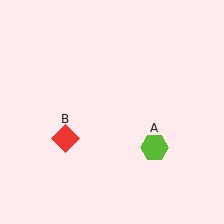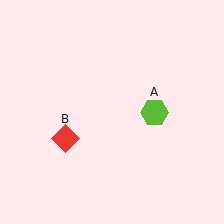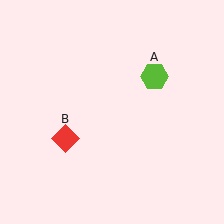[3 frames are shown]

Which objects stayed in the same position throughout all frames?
Red diamond (object B) remained stationary.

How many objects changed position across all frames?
1 object changed position: lime hexagon (object A).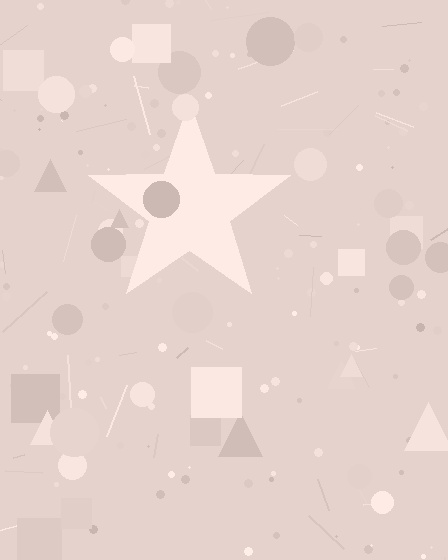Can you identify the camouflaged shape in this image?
The camouflaged shape is a star.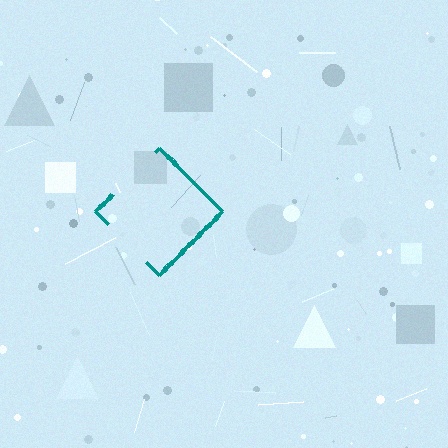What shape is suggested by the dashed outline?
The dashed outline suggests a diamond.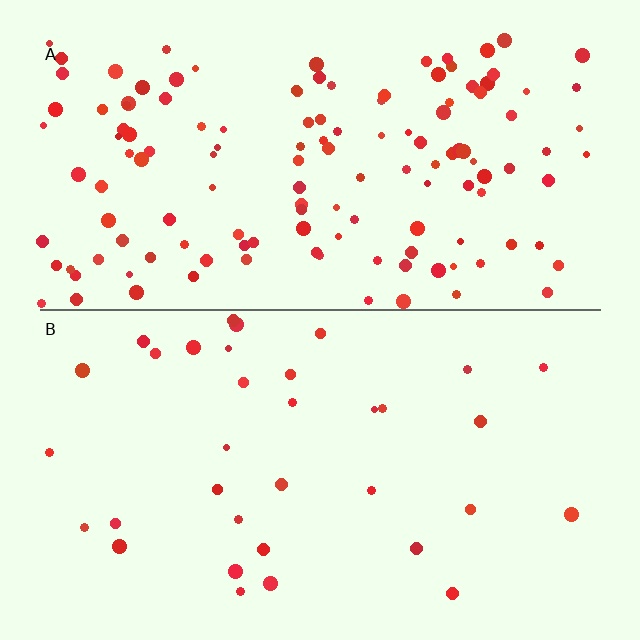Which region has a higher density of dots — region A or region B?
A (the top).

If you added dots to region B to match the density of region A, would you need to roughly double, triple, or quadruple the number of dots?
Approximately quadruple.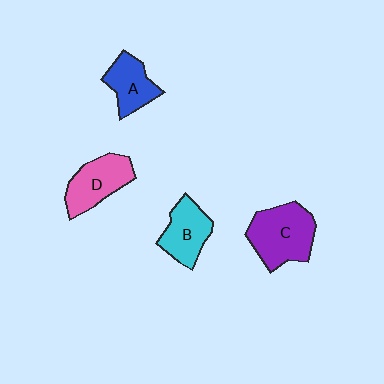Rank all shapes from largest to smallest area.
From largest to smallest: C (purple), D (pink), B (cyan), A (blue).